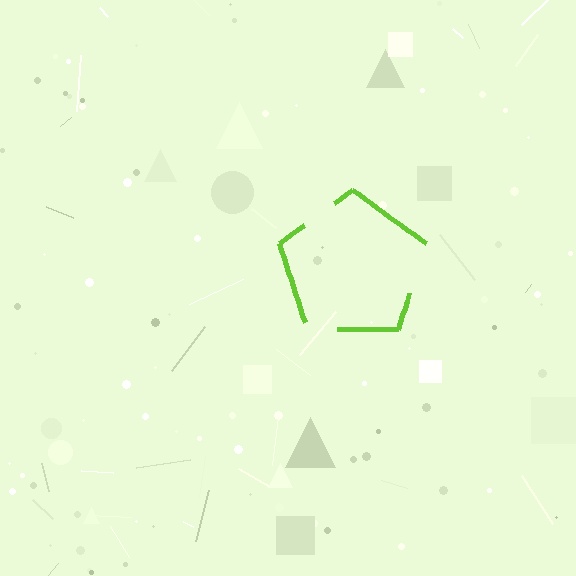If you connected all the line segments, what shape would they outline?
They would outline a pentagon.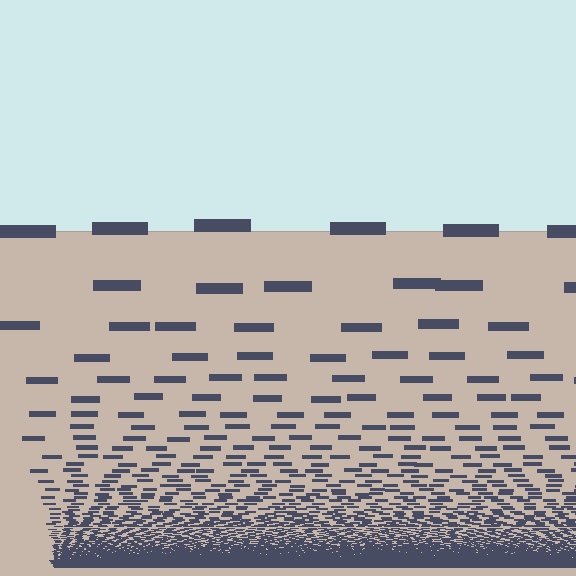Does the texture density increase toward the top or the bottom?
Density increases toward the bottom.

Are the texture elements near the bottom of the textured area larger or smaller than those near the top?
Smaller. The gradient is inverted — elements near the bottom are smaller and denser.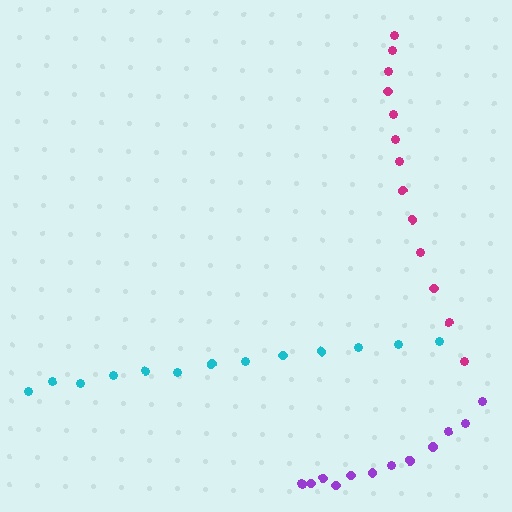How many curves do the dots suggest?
There are 3 distinct paths.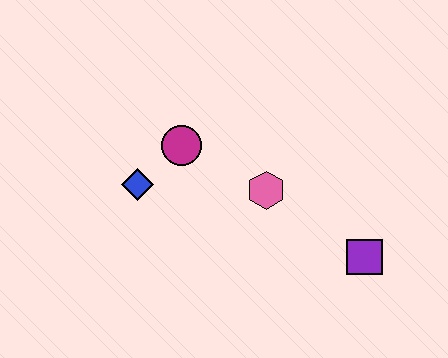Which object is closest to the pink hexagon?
The magenta circle is closest to the pink hexagon.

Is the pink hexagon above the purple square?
Yes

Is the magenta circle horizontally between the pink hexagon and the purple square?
No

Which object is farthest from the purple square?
The blue diamond is farthest from the purple square.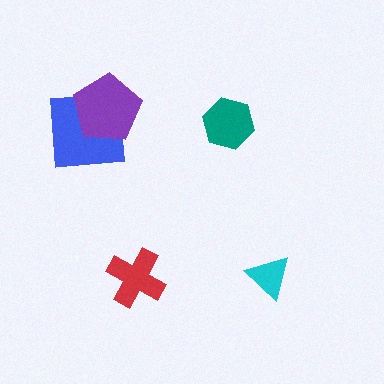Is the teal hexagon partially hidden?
No, no other shape covers it.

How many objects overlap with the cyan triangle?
0 objects overlap with the cyan triangle.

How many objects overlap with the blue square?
1 object overlaps with the blue square.